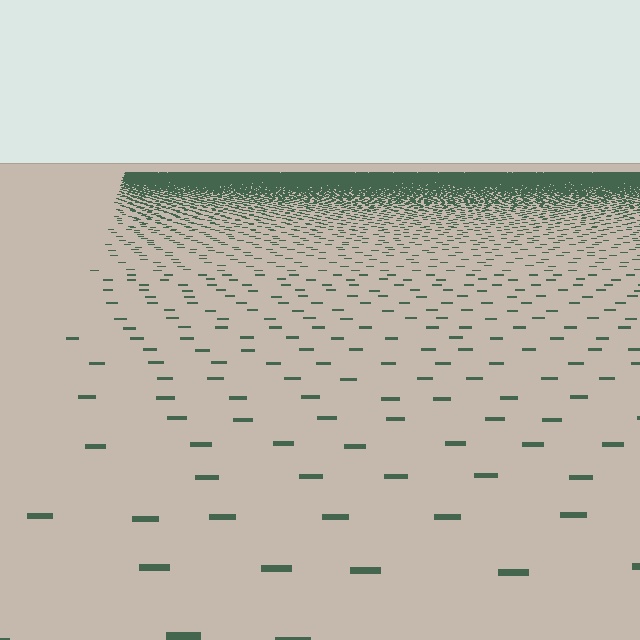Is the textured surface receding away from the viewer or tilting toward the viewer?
The surface is receding away from the viewer. Texture elements get smaller and denser toward the top.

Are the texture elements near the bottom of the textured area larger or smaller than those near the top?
Larger. Near the bottom, elements are closer to the viewer and appear at a bigger on-screen size.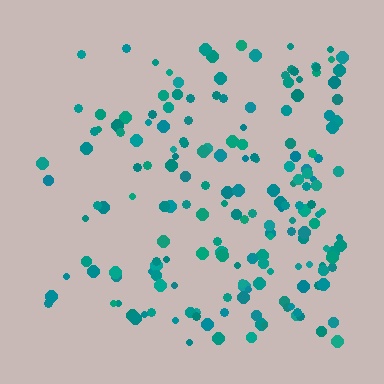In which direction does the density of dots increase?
From left to right, with the right side densest.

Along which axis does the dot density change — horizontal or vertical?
Horizontal.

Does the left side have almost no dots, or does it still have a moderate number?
Still a moderate number, just noticeably fewer than the right.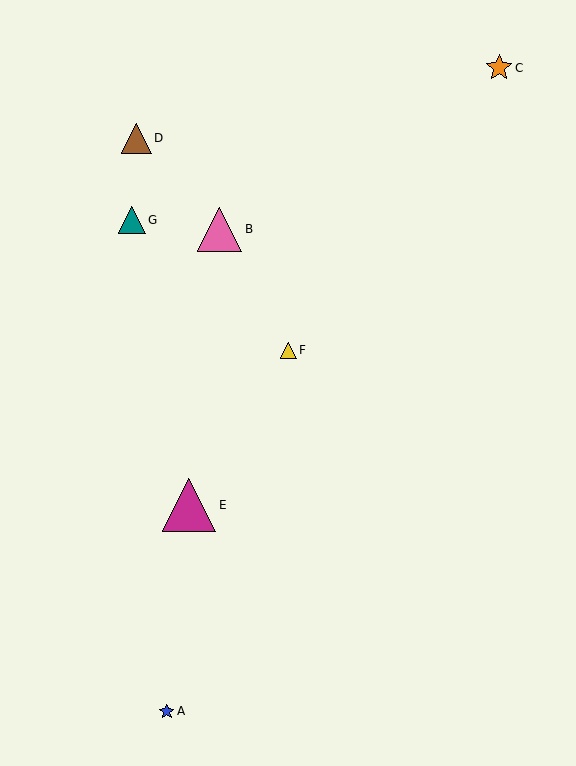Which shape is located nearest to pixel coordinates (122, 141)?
The brown triangle (labeled D) at (136, 138) is nearest to that location.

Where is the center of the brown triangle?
The center of the brown triangle is at (136, 138).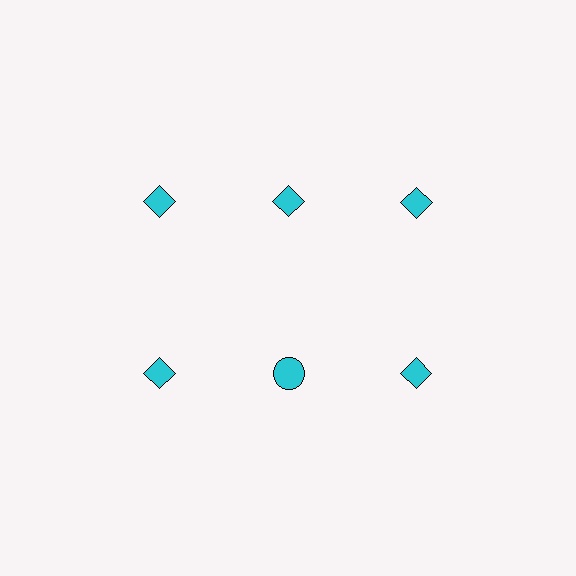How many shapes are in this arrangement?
There are 6 shapes arranged in a grid pattern.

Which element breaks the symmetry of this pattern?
The cyan circle in the second row, second from left column breaks the symmetry. All other shapes are cyan diamonds.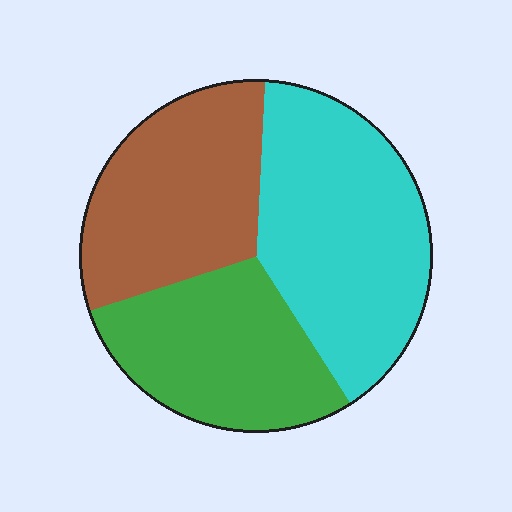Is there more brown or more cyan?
Cyan.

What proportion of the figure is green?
Green takes up about one quarter (1/4) of the figure.